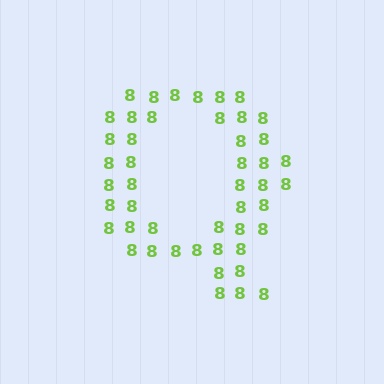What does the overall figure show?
The overall figure shows the letter Q.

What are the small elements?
The small elements are digit 8's.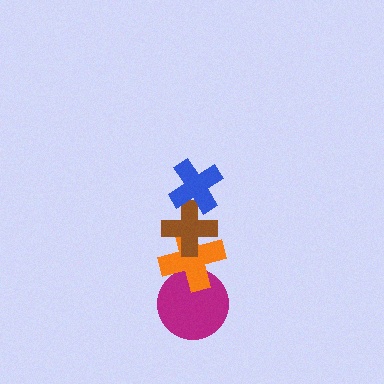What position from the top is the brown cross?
The brown cross is 2nd from the top.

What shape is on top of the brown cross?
The blue cross is on top of the brown cross.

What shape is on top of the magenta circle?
The orange cross is on top of the magenta circle.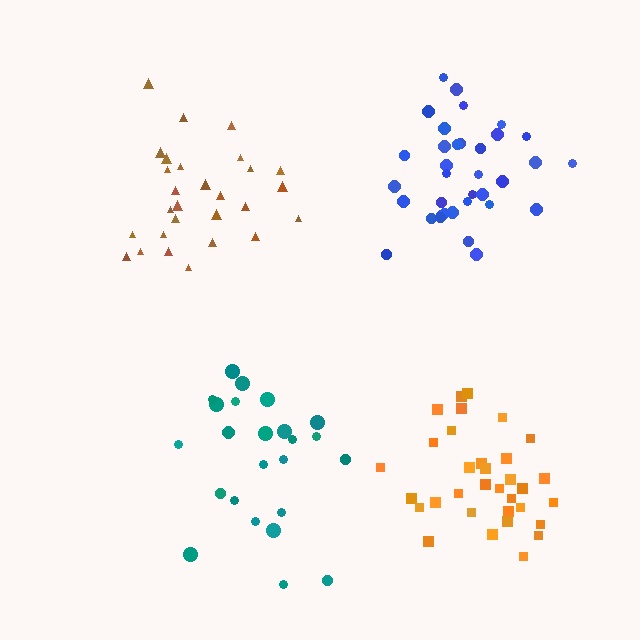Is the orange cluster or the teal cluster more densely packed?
Orange.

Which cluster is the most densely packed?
Blue.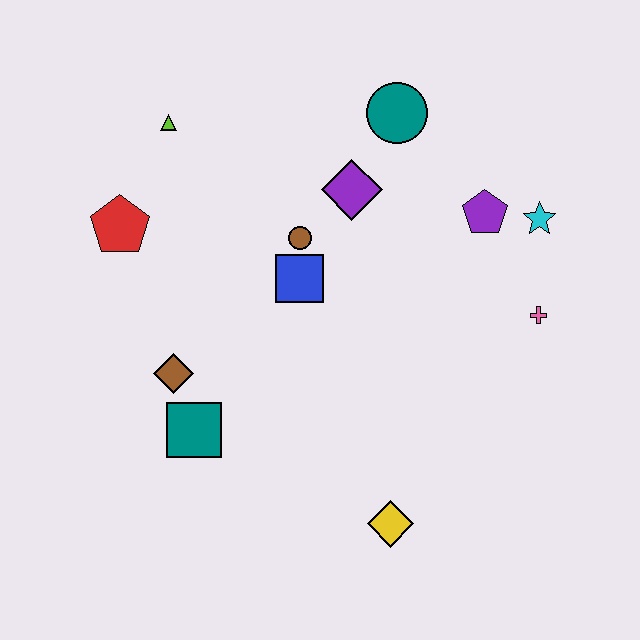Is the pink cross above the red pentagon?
No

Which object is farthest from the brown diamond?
The cyan star is farthest from the brown diamond.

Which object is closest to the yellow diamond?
The teal square is closest to the yellow diamond.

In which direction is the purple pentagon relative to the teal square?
The purple pentagon is to the right of the teal square.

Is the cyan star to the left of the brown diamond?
No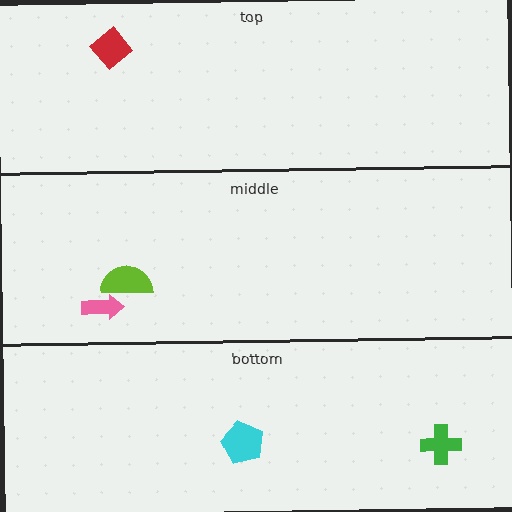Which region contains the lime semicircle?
The middle region.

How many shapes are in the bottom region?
2.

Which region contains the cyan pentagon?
The bottom region.